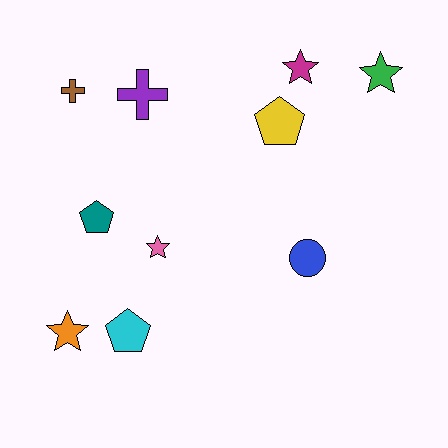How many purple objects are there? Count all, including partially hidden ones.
There is 1 purple object.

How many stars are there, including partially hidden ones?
There are 4 stars.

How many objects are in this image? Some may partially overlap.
There are 10 objects.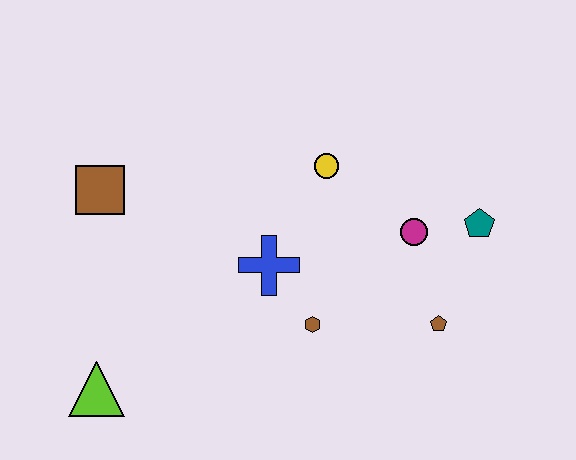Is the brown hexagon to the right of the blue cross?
Yes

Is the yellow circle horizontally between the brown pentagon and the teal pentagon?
No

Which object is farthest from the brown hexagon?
The brown square is farthest from the brown hexagon.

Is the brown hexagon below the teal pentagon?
Yes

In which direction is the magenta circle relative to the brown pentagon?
The magenta circle is above the brown pentagon.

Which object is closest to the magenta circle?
The teal pentagon is closest to the magenta circle.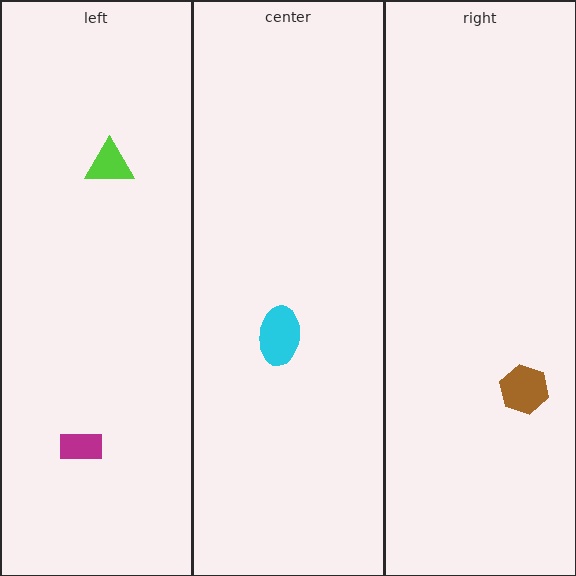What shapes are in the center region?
The cyan ellipse.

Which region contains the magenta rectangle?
The left region.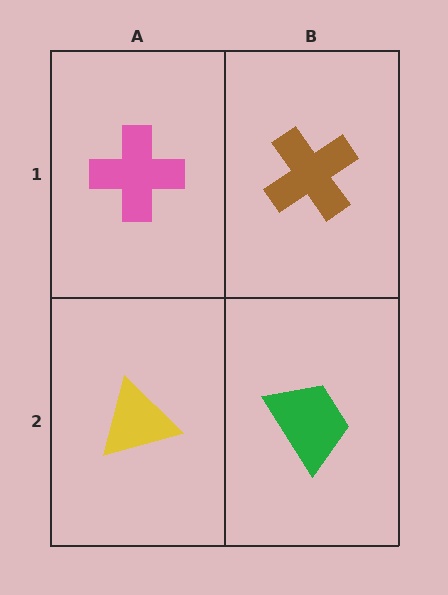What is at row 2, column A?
A yellow triangle.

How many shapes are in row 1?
2 shapes.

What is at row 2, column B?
A green trapezoid.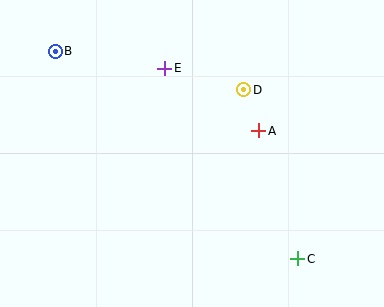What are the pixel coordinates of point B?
Point B is at (55, 51).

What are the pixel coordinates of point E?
Point E is at (165, 68).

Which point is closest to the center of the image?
Point A at (259, 131) is closest to the center.